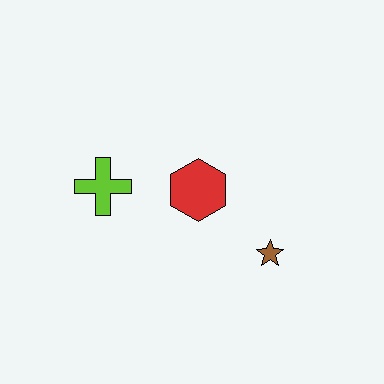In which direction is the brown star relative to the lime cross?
The brown star is to the right of the lime cross.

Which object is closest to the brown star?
The red hexagon is closest to the brown star.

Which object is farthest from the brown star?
The lime cross is farthest from the brown star.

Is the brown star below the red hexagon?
Yes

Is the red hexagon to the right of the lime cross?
Yes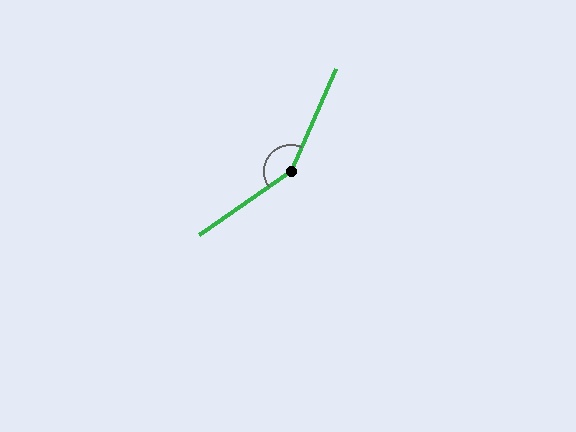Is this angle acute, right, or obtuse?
It is obtuse.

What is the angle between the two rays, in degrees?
Approximately 149 degrees.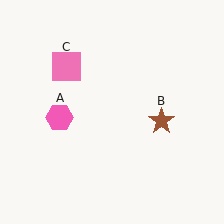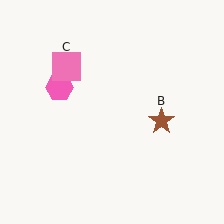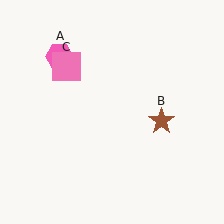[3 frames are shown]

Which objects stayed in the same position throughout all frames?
Brown star (object B) and pink square (object C) remained stationary.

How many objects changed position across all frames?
1 object changed position: pink hexagon (object A).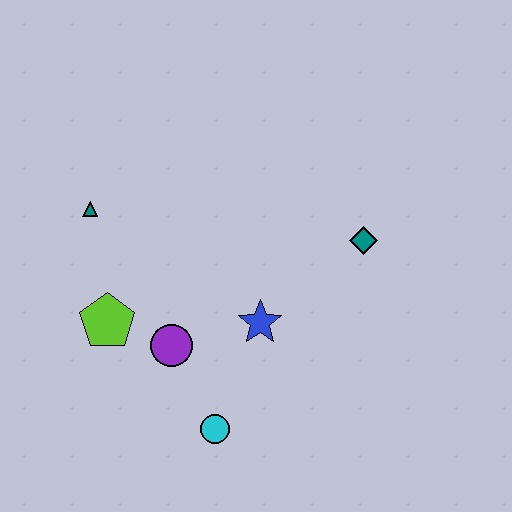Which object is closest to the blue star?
The purple circle is closest to the blue star.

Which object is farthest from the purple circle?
The teal diamond is farthest from the purple circle.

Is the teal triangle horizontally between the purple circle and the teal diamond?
No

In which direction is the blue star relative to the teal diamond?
The blue star is to the left of the teal diamond.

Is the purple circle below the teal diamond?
Yes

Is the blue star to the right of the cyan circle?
Yes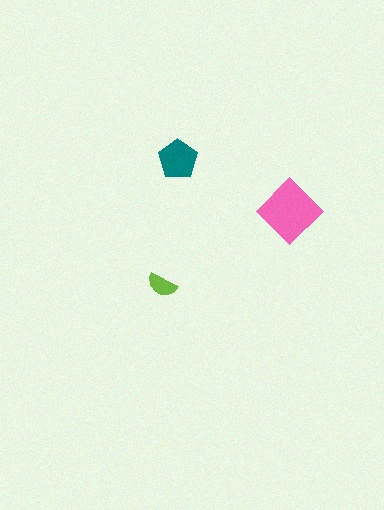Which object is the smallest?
The lime semicircle.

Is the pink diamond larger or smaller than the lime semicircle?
Larger.